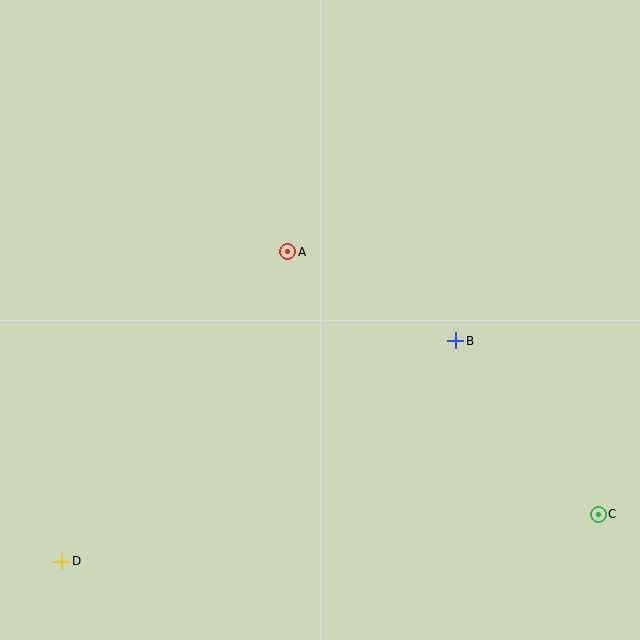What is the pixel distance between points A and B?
The distance between A and B is 190 pixels.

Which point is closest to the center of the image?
Point A at (288, 252) is closest to the center.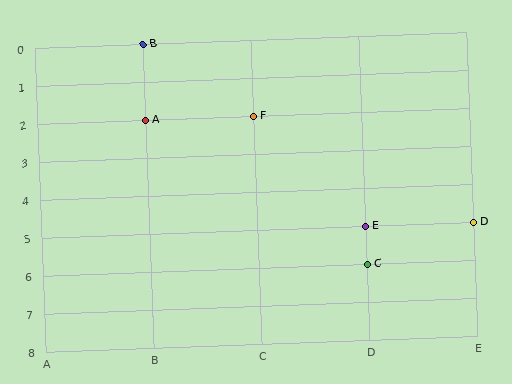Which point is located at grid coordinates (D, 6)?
Point C is at (D, 6).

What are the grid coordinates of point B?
Point B is at grid coordinates (B, 0).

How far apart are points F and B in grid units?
Points F and B are 1 column and 2 rows apart (about 2.2 grid units diagonally).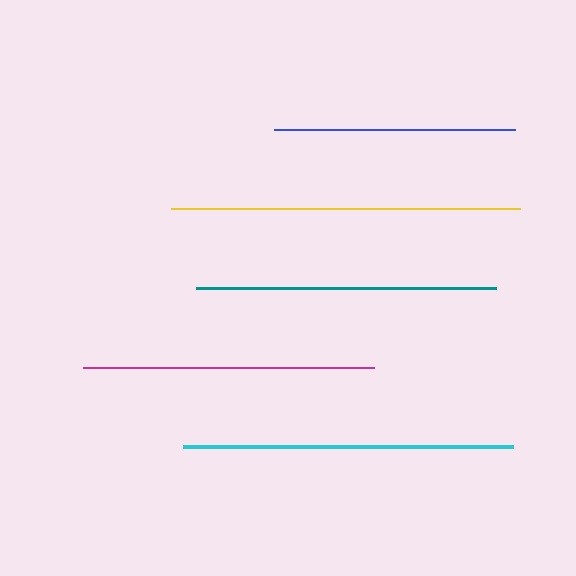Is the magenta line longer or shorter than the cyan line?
The cyan line is longer than the magenta line.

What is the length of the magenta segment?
The magenta segment is approximately 292 pixels long.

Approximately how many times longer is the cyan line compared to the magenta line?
The cyan line is approximately 1.1 times the length of the magenta line.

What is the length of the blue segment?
The blue segment is approximately 241 pixels long.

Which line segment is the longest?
The yellow line is the longest at approximately 349 pixels.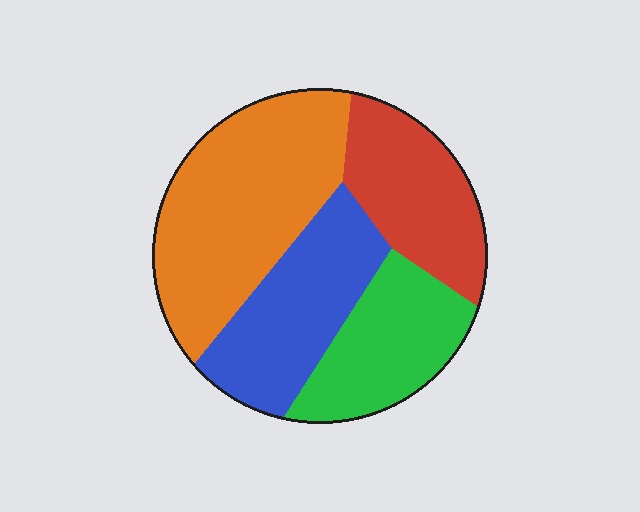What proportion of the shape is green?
Green covers 20% of the shape.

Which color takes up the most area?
Orange, at roughly 35%.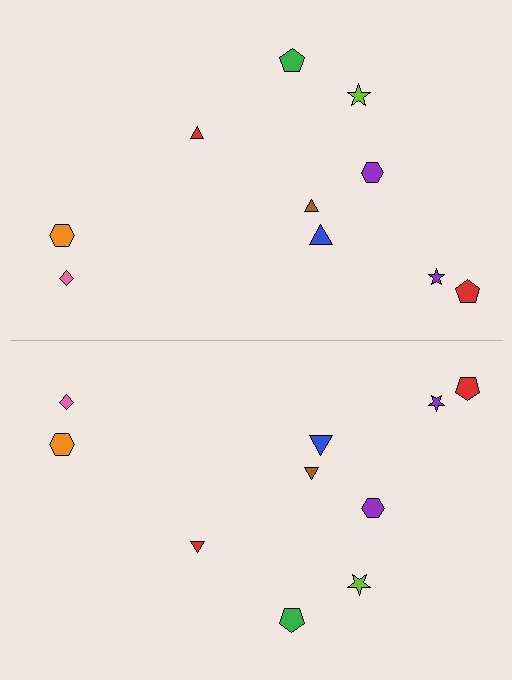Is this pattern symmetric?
Yes, this pattern has bilateral (reflection) symmetry.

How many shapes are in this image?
There are 20 shapes in this image.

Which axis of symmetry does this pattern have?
The pattern has a horizontal axis of symmetry running through the center of the image.